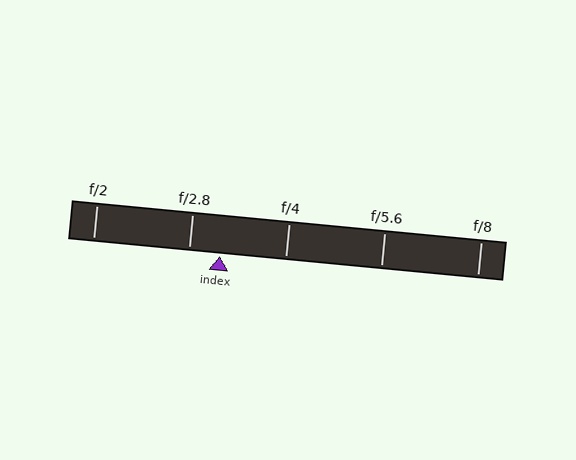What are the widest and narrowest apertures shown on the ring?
The widest aperture shown is f/2 and the narrowest is f/8.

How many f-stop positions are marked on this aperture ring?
There are 5 f-stop positions marked.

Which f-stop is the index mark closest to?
The index mark is closest to f/2.8.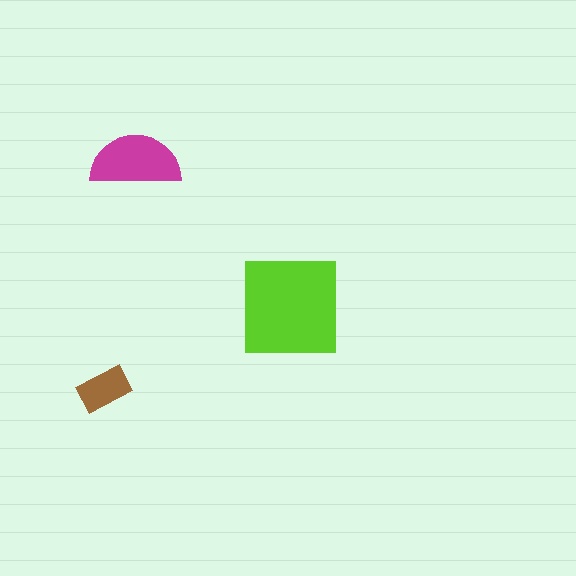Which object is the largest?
The lime square.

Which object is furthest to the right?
The lime square is rightmost.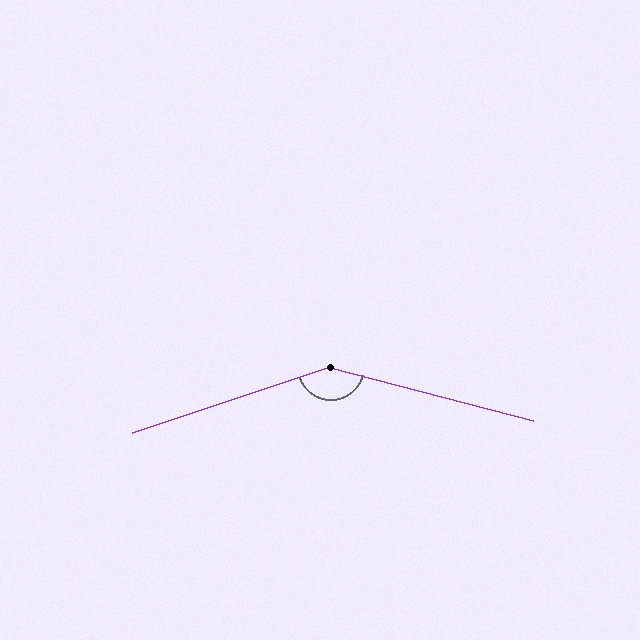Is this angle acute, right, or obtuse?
It is obtuse.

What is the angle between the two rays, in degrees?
Approximately 147 degrees.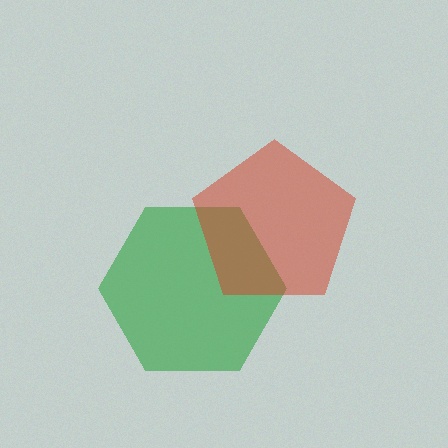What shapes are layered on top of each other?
The layered shapes are: a green hexagon, a red pentagon.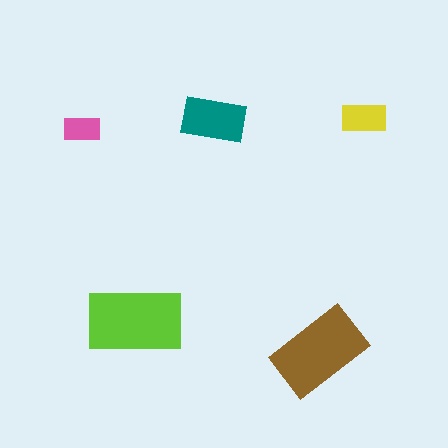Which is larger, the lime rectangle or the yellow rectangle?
The lime one.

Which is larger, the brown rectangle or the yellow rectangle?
The brown one.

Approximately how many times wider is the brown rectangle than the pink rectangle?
About 2.5 times wider.